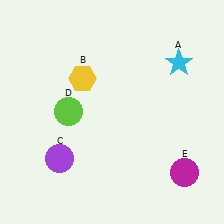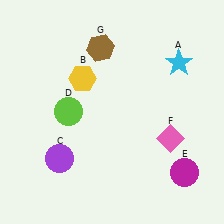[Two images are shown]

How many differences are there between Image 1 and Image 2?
There are 2 differences between the two images.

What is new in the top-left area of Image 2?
A brown hexagon (G) was added in the top-left area of Image 2.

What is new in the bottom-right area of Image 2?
A pink diamond (F) was added in the bottom-right area of Image 2.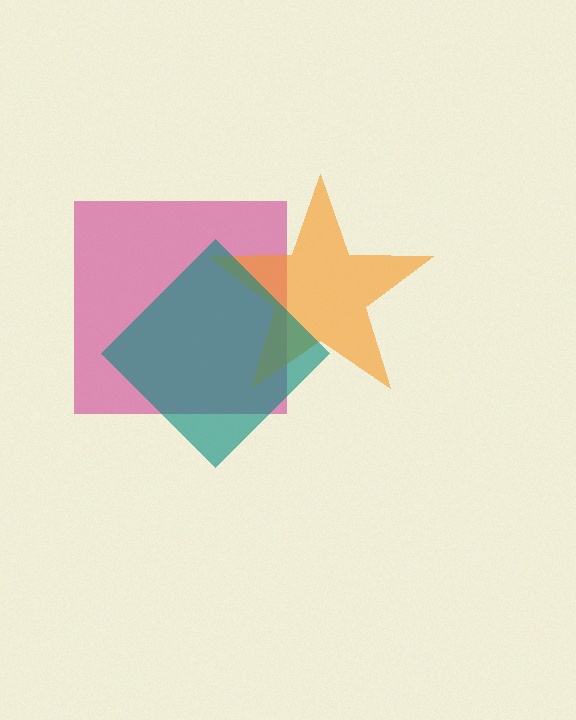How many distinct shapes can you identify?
There are 3 distinct shapes: a magenta square, an orange star, a teal diamond.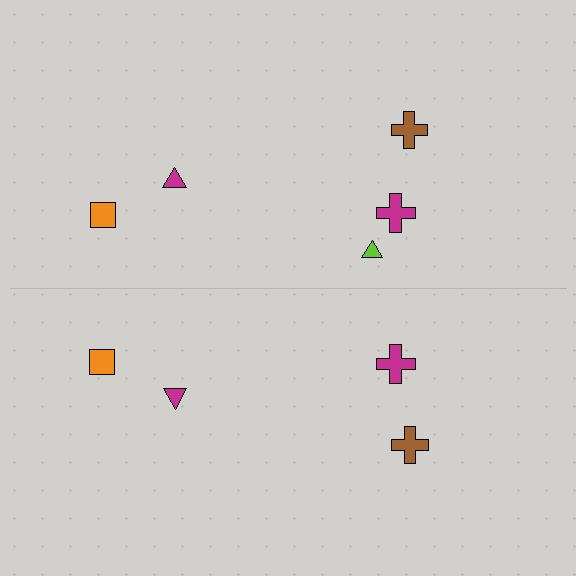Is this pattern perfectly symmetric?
No, the pattern is not perfectly symmetric. A lime triangle is missing from the bottom side.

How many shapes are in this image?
There are 9 shapes in this image.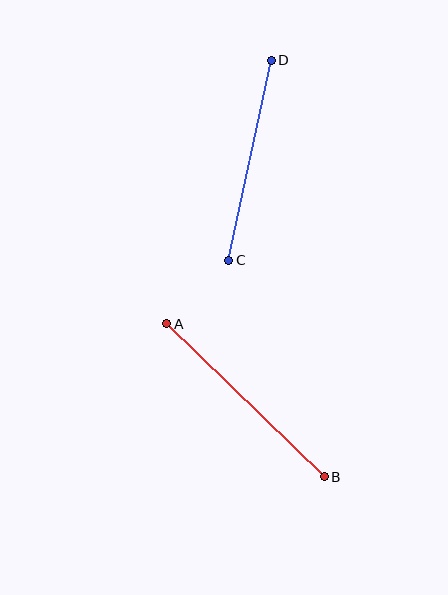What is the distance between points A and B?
The distance is approximately 220 pixels.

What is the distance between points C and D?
The distance is approximately 204 pixels.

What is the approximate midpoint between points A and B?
The midpoint is at approximately (245, 400) pixels.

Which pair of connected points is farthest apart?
Points A and B are farthest apart.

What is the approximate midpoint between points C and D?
The midpoint is at approximately (250, 160) pixels.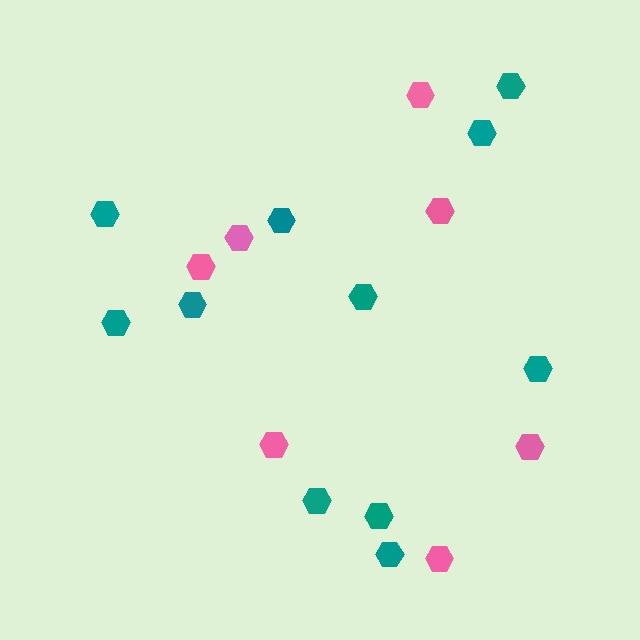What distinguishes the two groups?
There are 2 groups: one group of teal hexagons (11) and one group of pink hexagons (7).